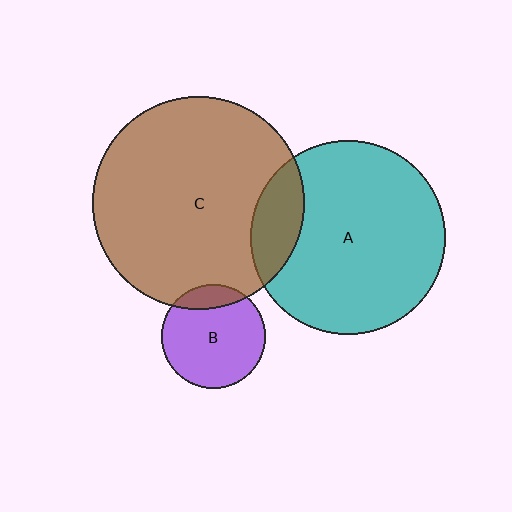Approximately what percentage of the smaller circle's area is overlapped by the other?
Approximately 15%.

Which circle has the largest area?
Circle C (brown).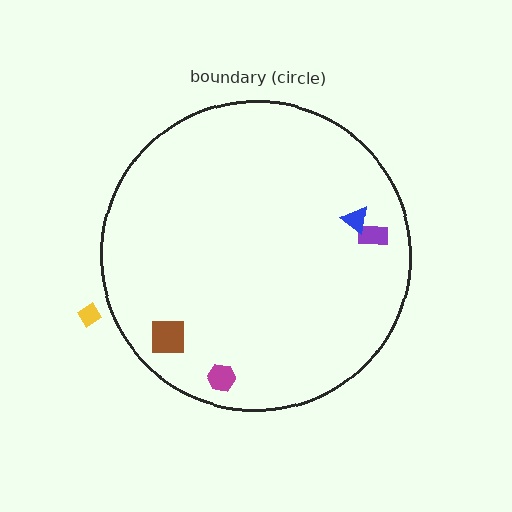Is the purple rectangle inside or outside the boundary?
Inside.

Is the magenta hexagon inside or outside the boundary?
Inside.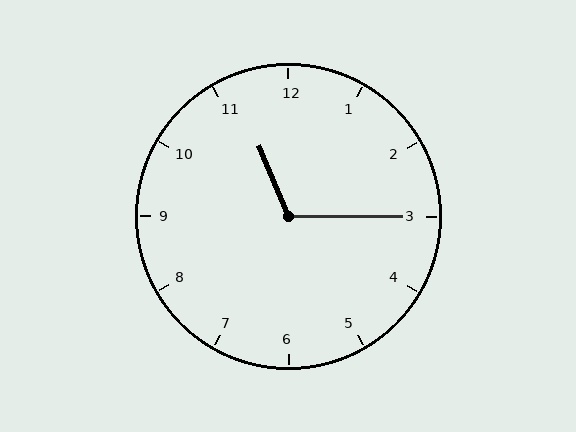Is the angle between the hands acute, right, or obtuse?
It is obtuse.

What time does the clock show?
11:15.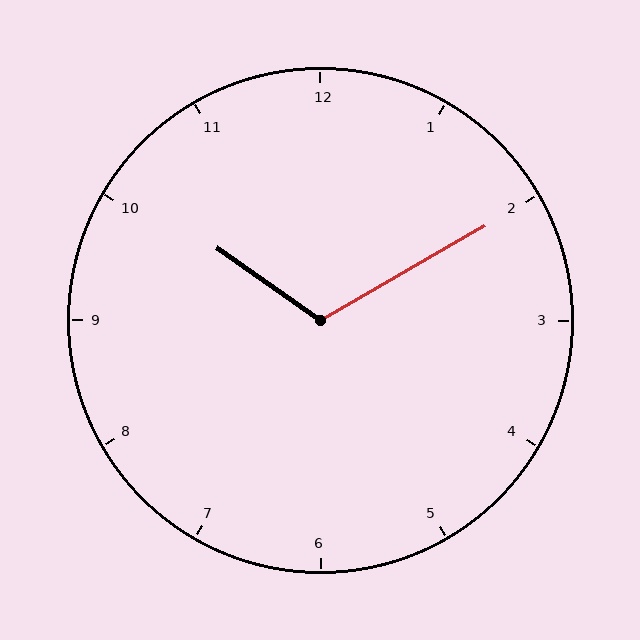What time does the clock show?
10:10.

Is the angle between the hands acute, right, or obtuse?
It is obtuse.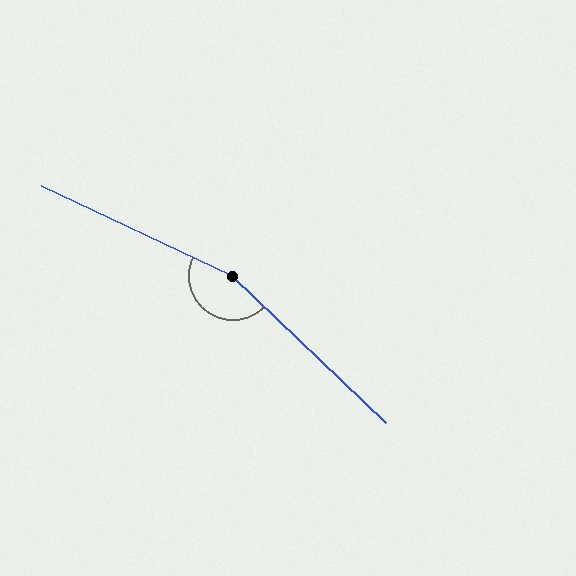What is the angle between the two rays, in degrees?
Approximately 162 degrees.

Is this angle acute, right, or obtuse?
It is obtuse.